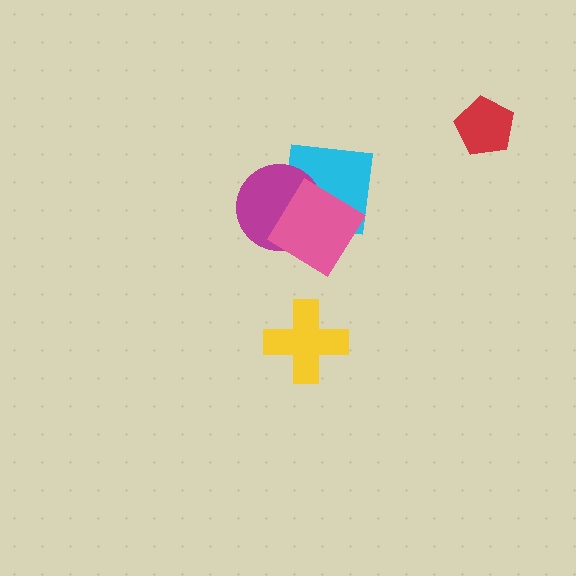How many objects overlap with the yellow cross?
0 objects overlap with the yellow cross.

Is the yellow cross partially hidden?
No, no other shape covers it.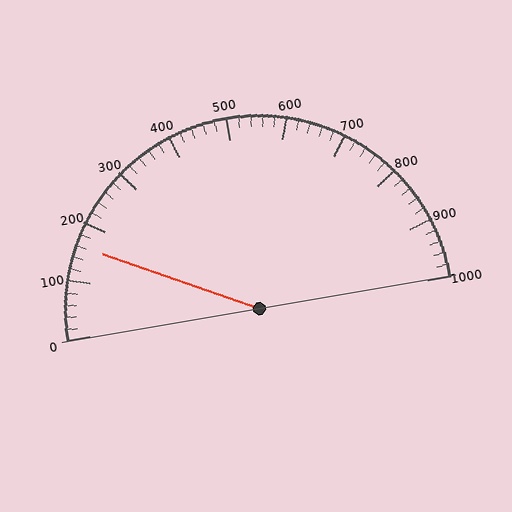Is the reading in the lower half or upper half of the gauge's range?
The reading is in the lower half of the range (0 to 1000).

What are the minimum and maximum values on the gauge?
The gauge ranges from 0 to 1000.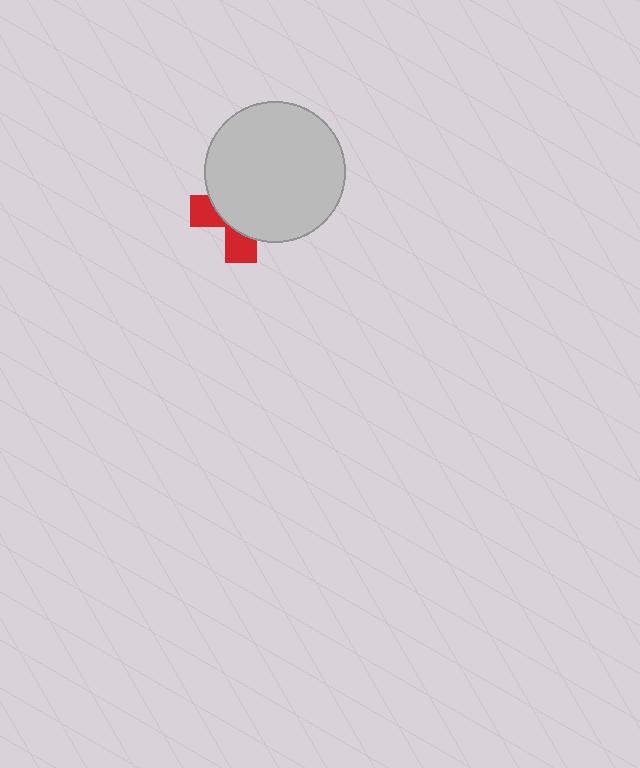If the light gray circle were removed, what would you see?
You would see the complete red cross.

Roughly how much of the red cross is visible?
A small part of it is visible (roughly 33%).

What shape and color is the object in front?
The object in front is a light gray circle.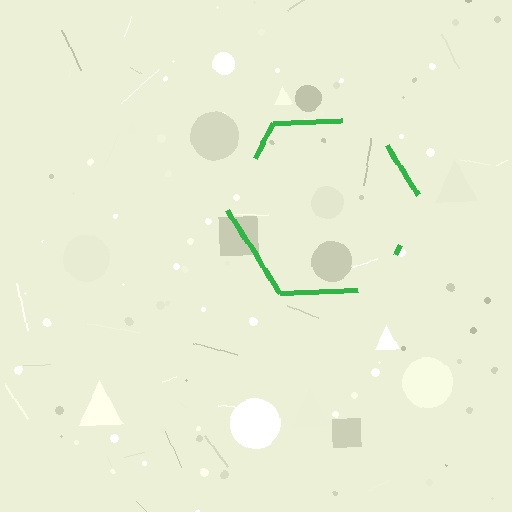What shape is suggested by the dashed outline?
The dashed outline suggests a hexagon.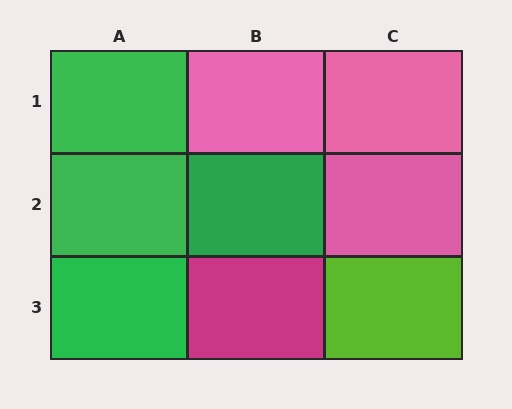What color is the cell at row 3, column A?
Green.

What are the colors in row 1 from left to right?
Green, pink, pink.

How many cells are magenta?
1 cell is magenta.